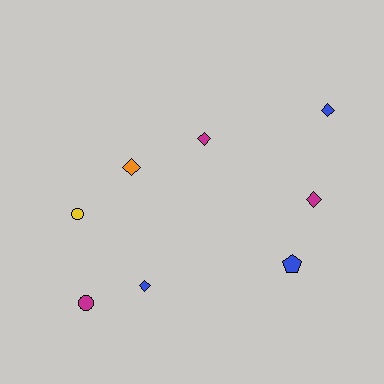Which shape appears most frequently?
Diamond, with 5 objects.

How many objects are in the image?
There are 8 objects.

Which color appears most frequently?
Blue, with 3 objects.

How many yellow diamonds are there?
There are no yellow diamonds.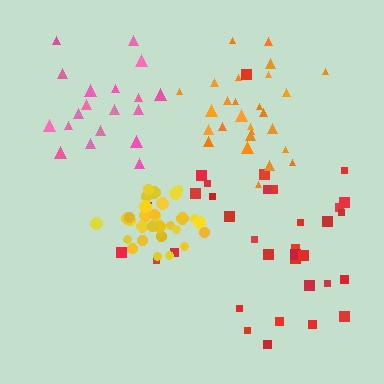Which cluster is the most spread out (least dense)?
Red.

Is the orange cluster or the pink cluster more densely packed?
Orange.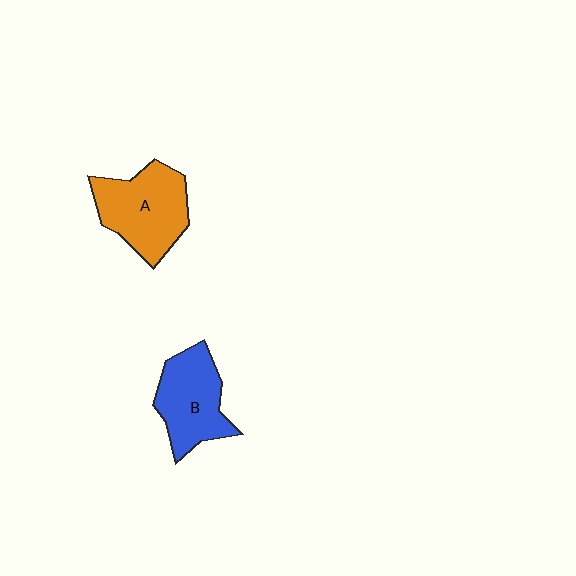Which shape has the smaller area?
Shape B (blue).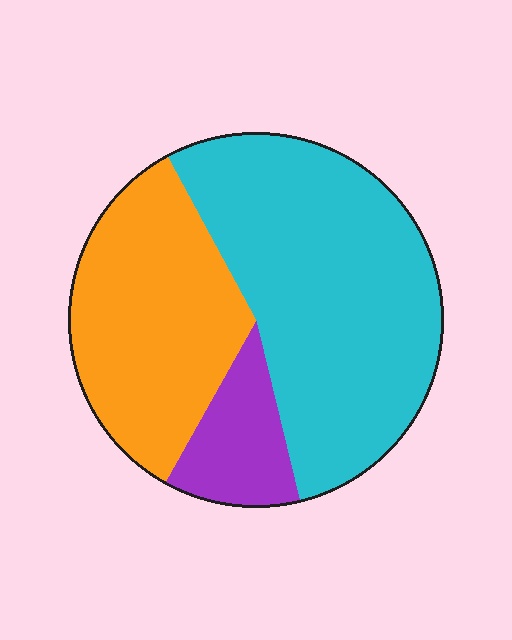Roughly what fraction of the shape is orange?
Orange covers around 35% of the shape.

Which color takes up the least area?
Purple, at roughly 10%.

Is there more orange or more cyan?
Cyan.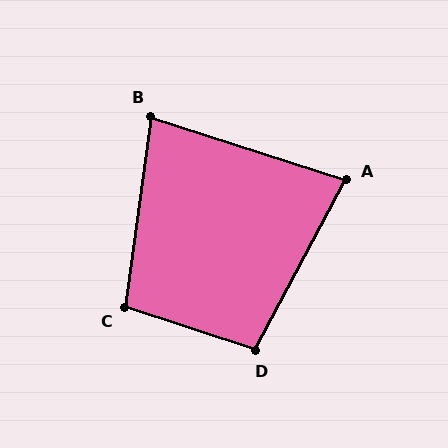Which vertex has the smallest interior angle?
A, at approximately 80 degrees.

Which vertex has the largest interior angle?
C, at approximately 100 degrees.